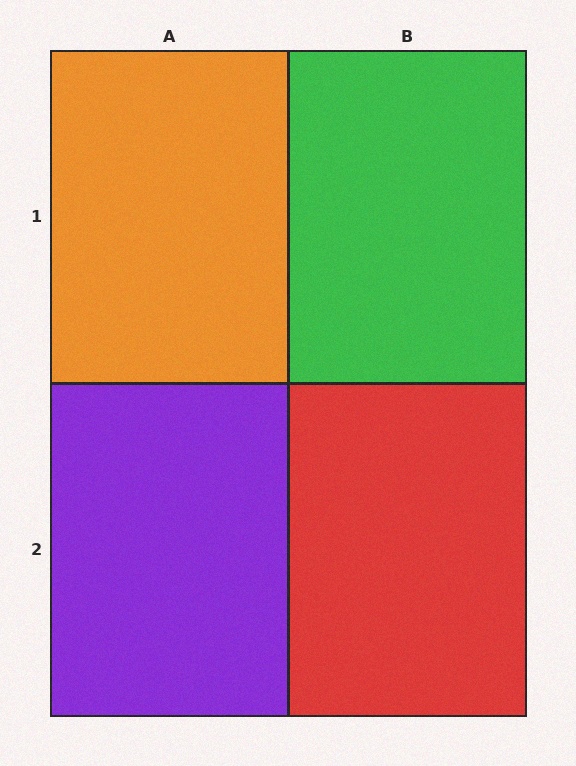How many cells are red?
1 cell is red.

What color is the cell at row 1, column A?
Orange.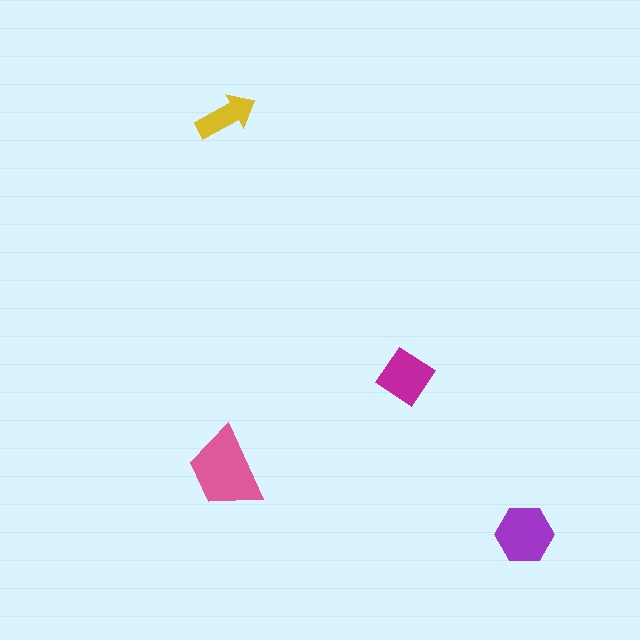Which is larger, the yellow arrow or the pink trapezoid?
The pink trapezoid.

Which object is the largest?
The pink trapezoid.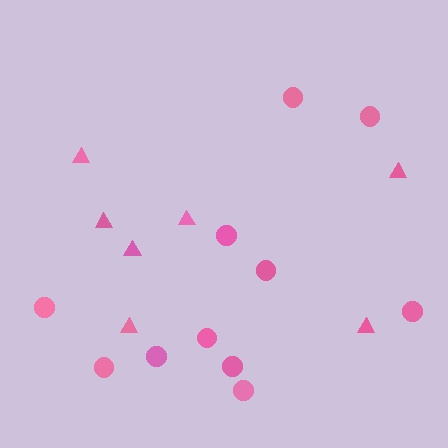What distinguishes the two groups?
There are 2 groups: one group of triangles (7) and one group of circles (11).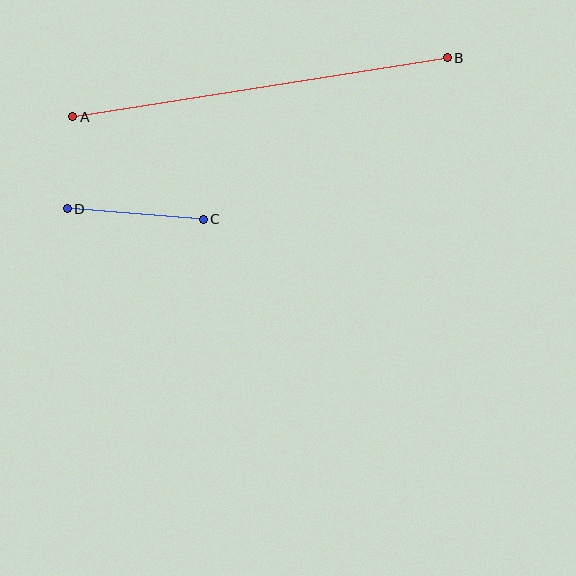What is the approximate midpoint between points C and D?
The midpoint is at approximately (135, 214) pixels.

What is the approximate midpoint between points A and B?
The midpoint is at approximately (260, 87) pixels.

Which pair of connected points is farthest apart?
Points A and B are farthest apart.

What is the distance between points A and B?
The distance is approximately 379 pixels.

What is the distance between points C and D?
The distance is approximately 137 pixels.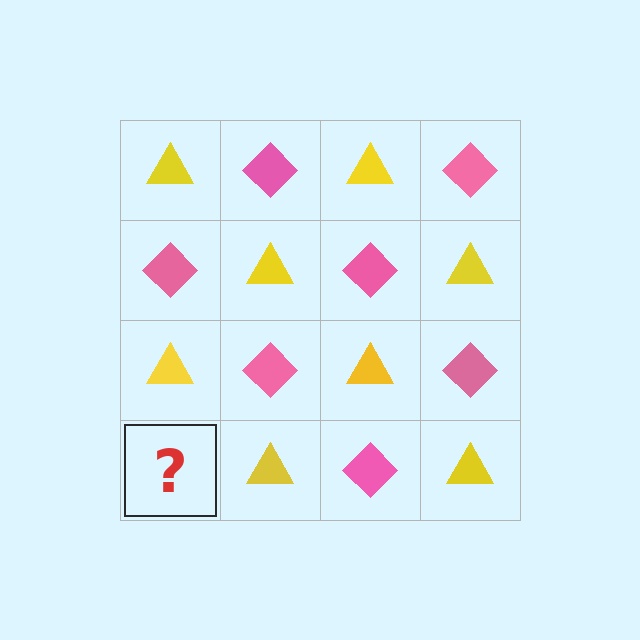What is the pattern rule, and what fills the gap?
The rule is that it alternates yellow triangle and pink diamond in a checkerboard pattern. The gap should be filled with a pink diamond.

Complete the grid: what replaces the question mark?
The question mark should be replaced with a pink diamond.